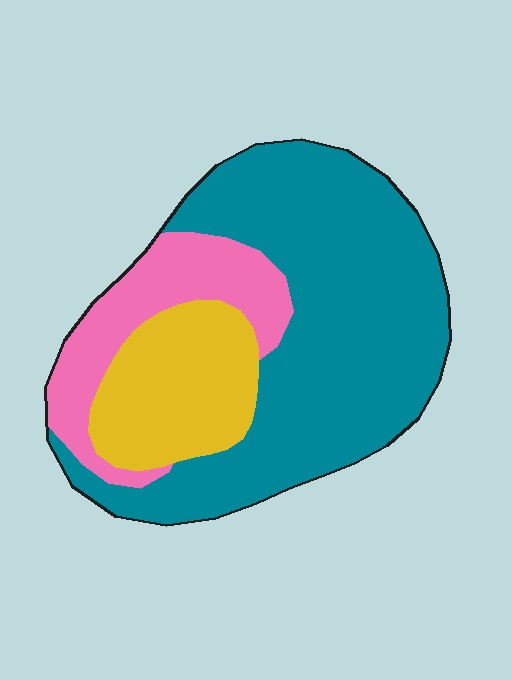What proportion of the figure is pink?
Pink covers roughly 20% of the figure.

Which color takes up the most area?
Teal, at roughly 60%.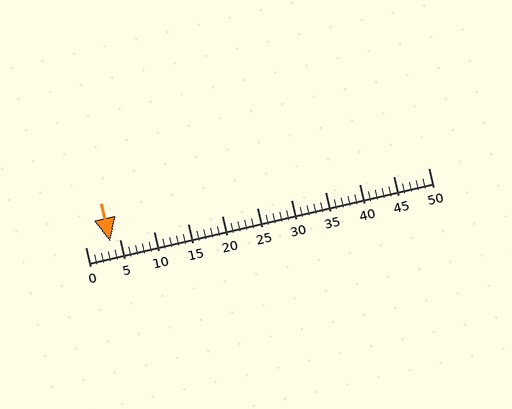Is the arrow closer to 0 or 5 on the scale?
The arrow is closer to 5.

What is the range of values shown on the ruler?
The ruler shows values from 0 to 50.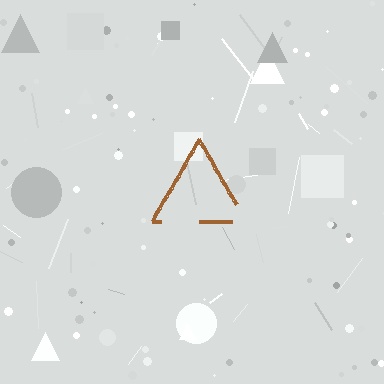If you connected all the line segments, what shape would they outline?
They would outline a triangle.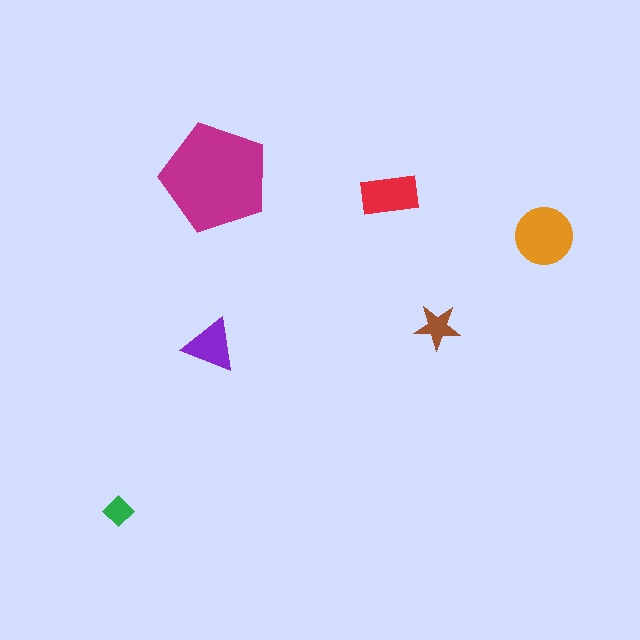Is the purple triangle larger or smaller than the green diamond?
Larger.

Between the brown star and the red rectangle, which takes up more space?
The red rectangle.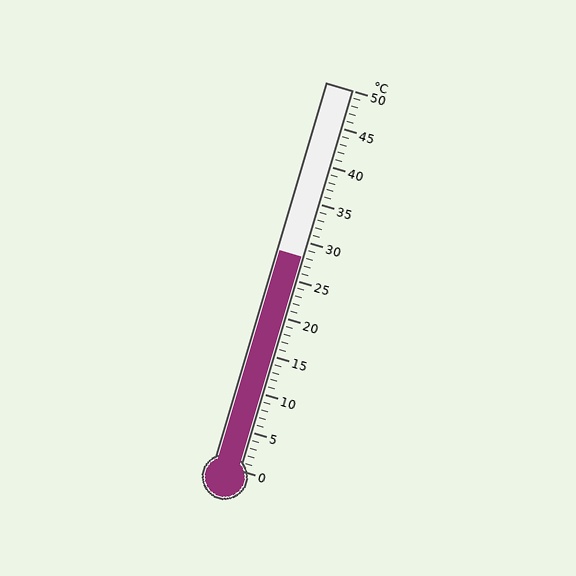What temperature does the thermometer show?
The thermometer shows approximately 28°C.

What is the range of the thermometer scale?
The thermometer scale ranges from 0°C to 50°C.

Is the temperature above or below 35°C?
The temperature is below 35°C.